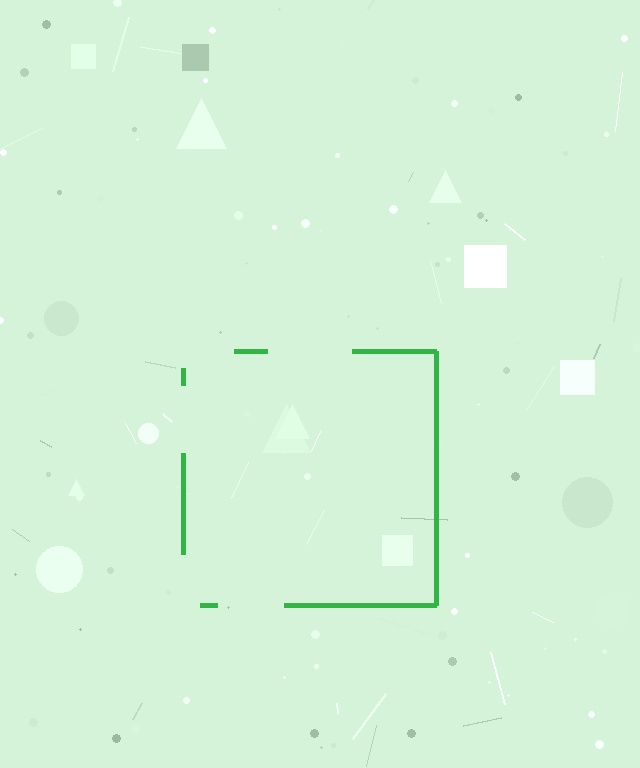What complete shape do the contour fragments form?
The contour fragments form a square.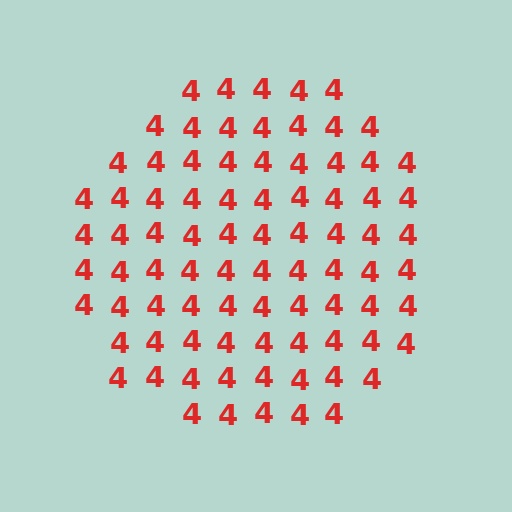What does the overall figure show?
The overall figure shows a circle.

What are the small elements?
The small elements are digit 4's.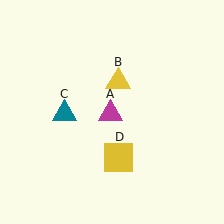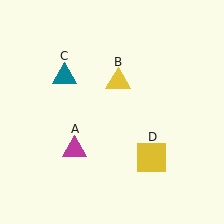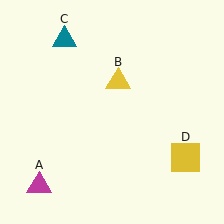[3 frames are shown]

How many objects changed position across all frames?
3 objects changed position: magenta triangle (object A), teal triangle (object C), yellow square (object D).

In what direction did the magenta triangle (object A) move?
The magenta triangle (object A) moved down and to the left.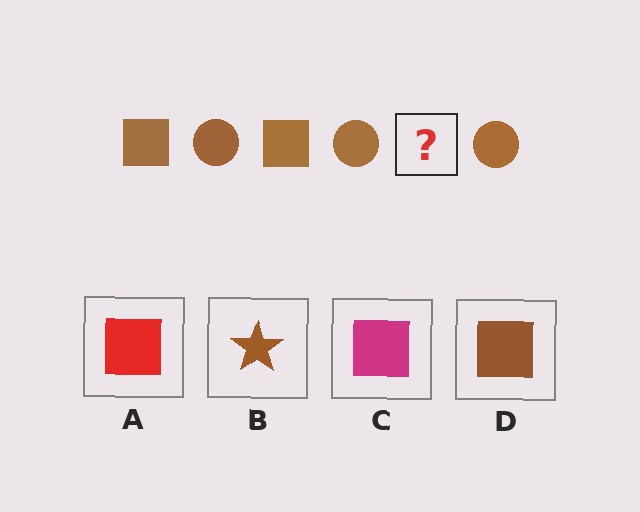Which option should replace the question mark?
Option D.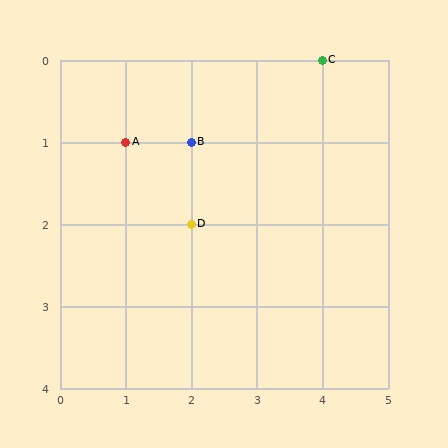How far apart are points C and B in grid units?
Points C and B are 2 columns and 1 row apart (about 2.2 grid units diagonally).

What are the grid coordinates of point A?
Point A is at grid coordinates (1, 1).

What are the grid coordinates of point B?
Point B is at grid coordinates (2, 1).